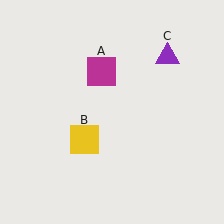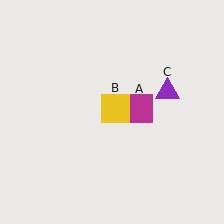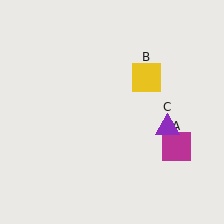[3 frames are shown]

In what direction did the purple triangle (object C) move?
The purple triangle (object C) moved down.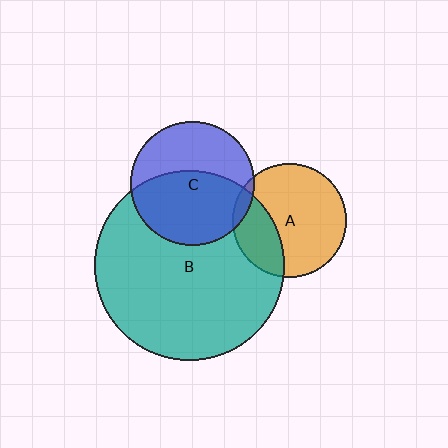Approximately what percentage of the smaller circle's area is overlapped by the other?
Approximately 5%.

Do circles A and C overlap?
Yes.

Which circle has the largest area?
Circle B (teal).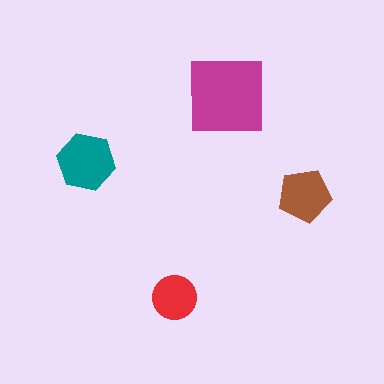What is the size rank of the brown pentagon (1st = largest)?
3rd.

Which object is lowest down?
The red circle is bottommost.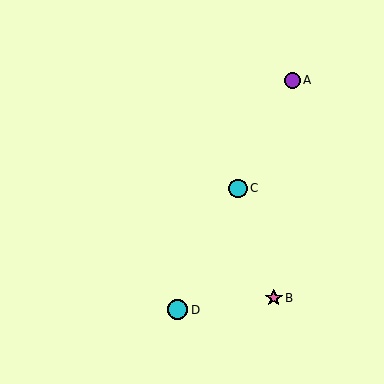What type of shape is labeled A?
Shape A is a purple circle.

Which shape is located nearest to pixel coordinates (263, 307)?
The pink star (labeled B) at (274, 298) is nearest to that location.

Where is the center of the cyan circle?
The center of the cyan circle is at (178, 310).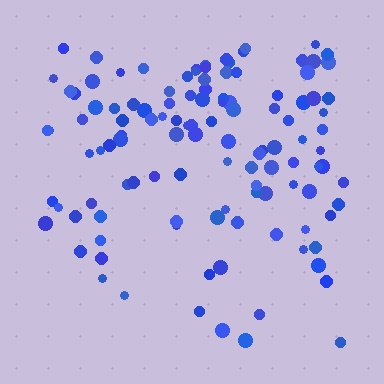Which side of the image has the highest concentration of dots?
The top.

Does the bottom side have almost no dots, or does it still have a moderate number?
Still a moderate number, just noticeably fewer than the top.